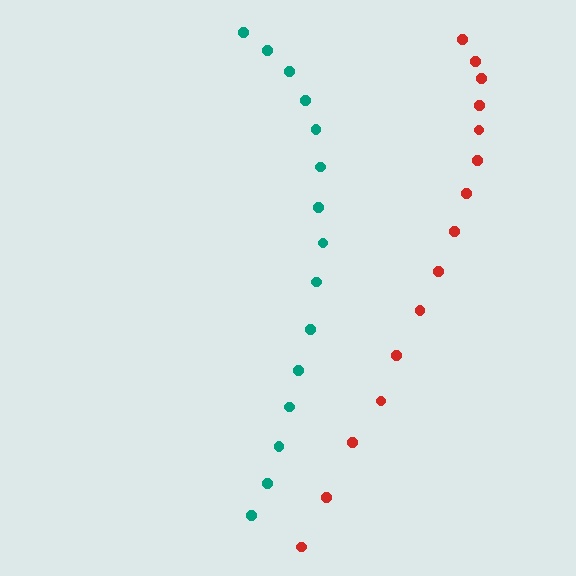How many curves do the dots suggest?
There are 2 distinct paths.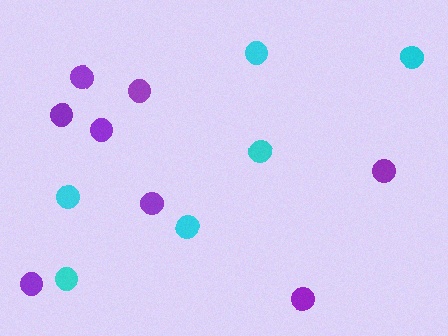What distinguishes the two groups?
There are 2 groups: one group of purple circles (8) and one group of cyan circles (6).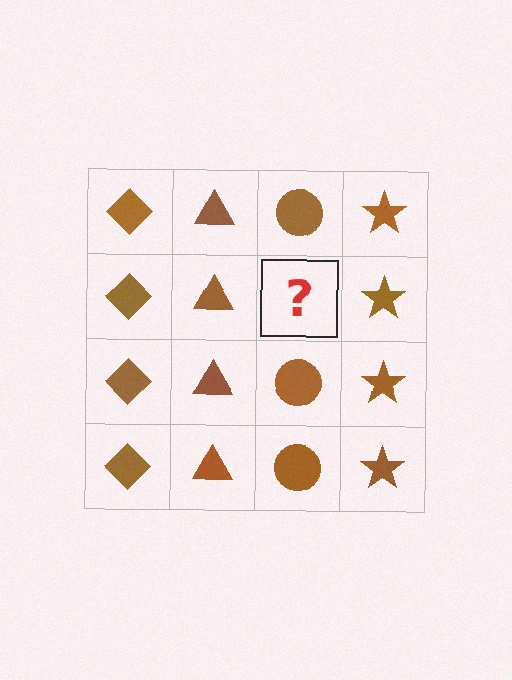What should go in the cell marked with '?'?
The missing cell should contain a brown circle.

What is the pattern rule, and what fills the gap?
The rule is that each column has a consistent shape. The gap should be filled with a brown circle.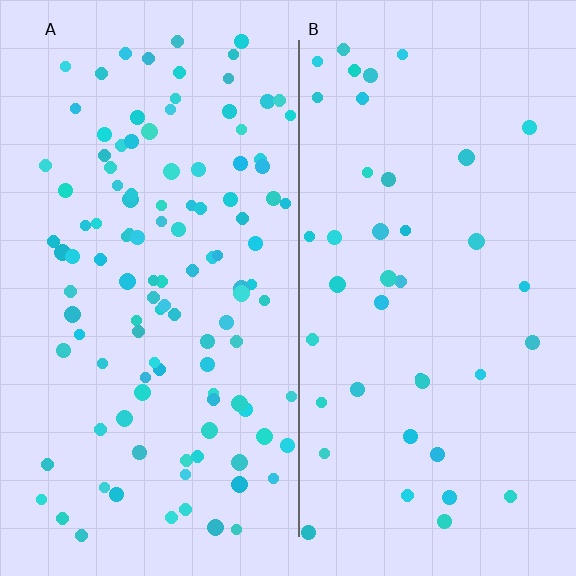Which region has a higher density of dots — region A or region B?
A (the left).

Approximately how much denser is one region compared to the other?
Approximately 2.8× — region A over region B.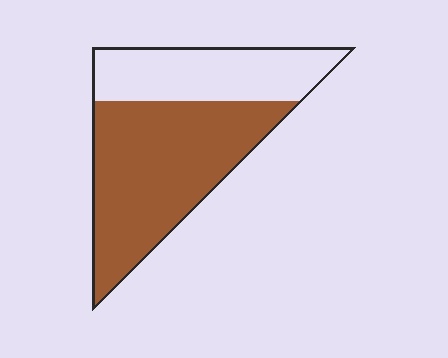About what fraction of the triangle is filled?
About five eighths (5/8).